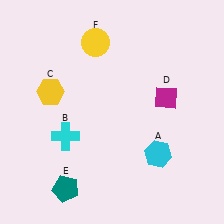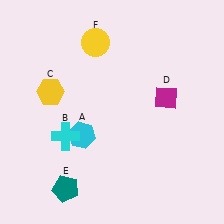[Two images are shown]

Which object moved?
The cyan hexagon (A) moved left.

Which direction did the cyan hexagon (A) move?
The cyan hexagon (A) moved left.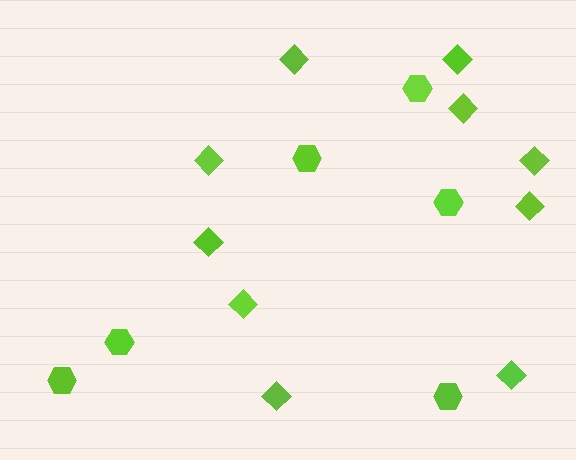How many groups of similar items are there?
There are 2 groups: one group of diamonds (10) and one group of hexagons (6).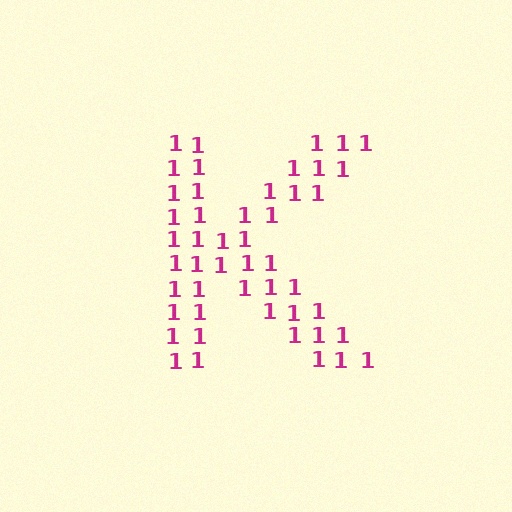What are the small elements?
The small elements are digit 1's.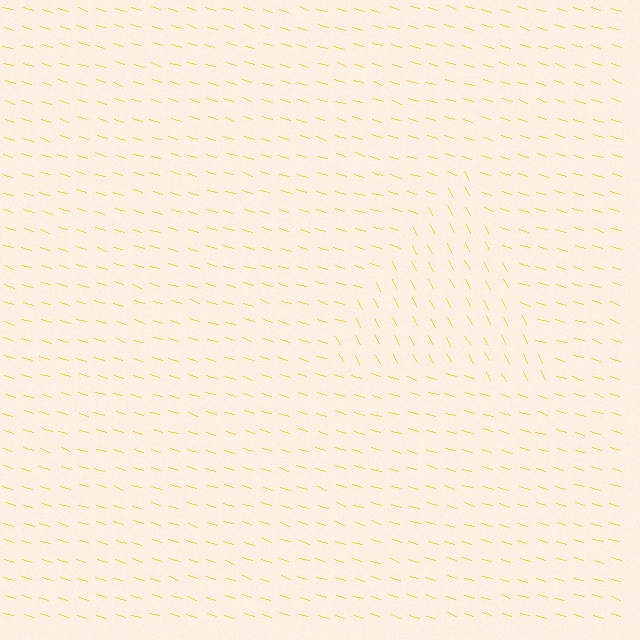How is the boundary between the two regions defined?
The boundary is defined purely by a change in line orientation (approximately 45 degrees difference). All lines are the same color and thickness.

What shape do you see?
I see a triangle.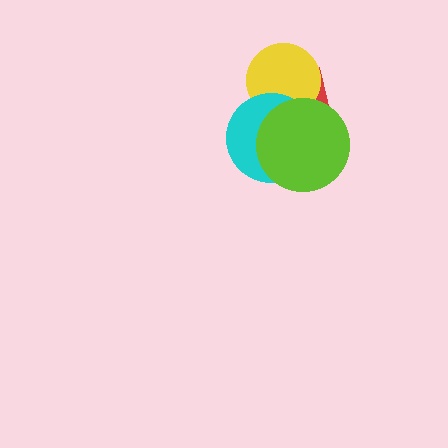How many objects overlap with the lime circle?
3 objects overlap with the lime circle.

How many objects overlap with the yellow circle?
3 objects overlap with the yellow circle.